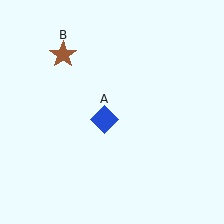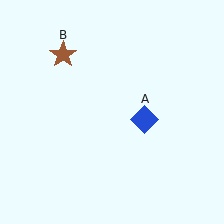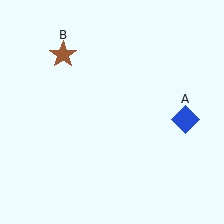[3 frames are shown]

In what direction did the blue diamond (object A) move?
The blue diamond (object A) moved right.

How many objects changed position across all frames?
1 object changed position: blue diamond (object A).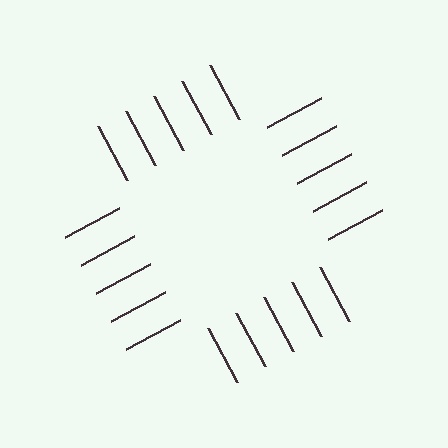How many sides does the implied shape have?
4 sides — the line-ends trace a square.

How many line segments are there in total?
20 — 5 along each of the 4 edges.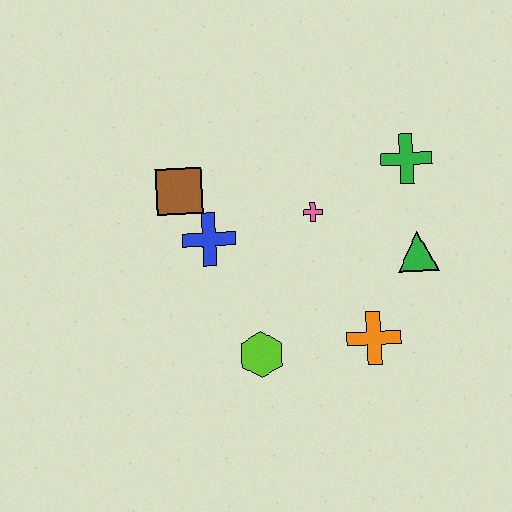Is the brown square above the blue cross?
Yes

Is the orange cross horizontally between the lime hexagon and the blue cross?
No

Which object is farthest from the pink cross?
The lime hexagon is farthest from the pink cross.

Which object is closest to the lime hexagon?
The orange cross is closest to the lime hexagon.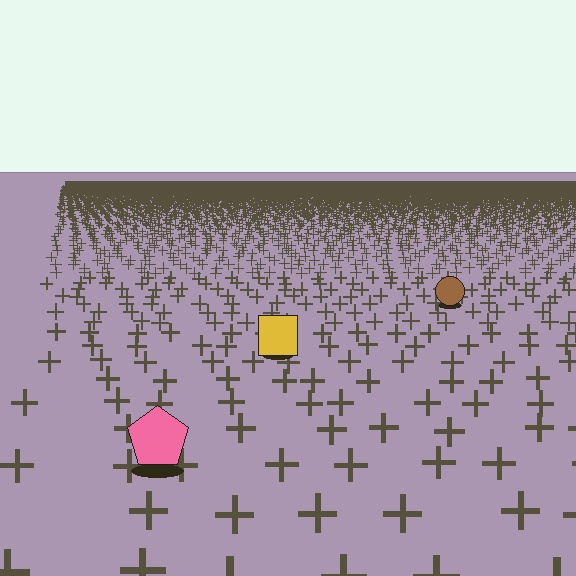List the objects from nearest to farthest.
From nearest to farthest: the pink pentagon, the yellow square, the brown circle.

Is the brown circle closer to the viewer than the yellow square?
No. The yellow square is closer — you can tell from the texture gradient: the ground texture is coarser near it.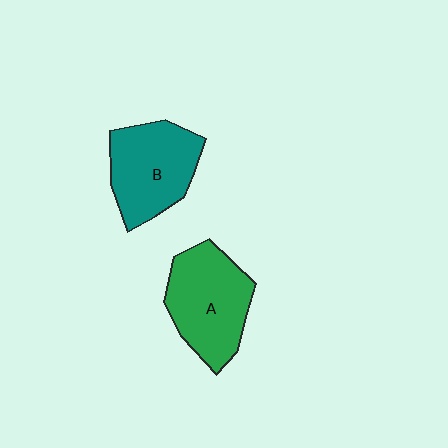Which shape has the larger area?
Shape A (green).